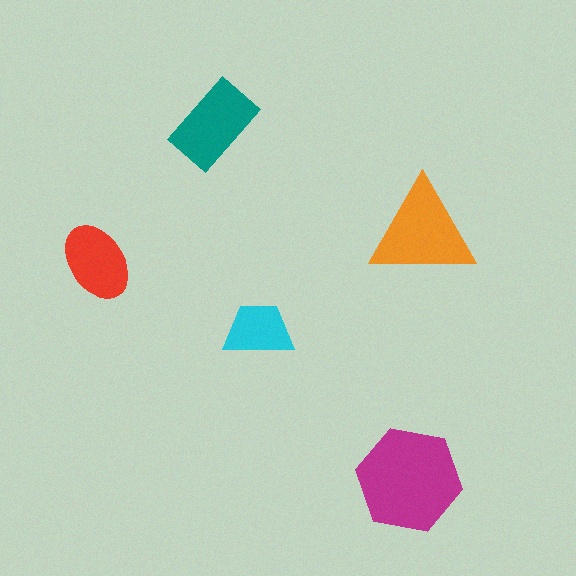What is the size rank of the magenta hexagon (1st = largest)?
1st.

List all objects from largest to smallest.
The magenta hexagon, the orange triangle, the teal rectangle, the red ellipse, the cyan trapezoid.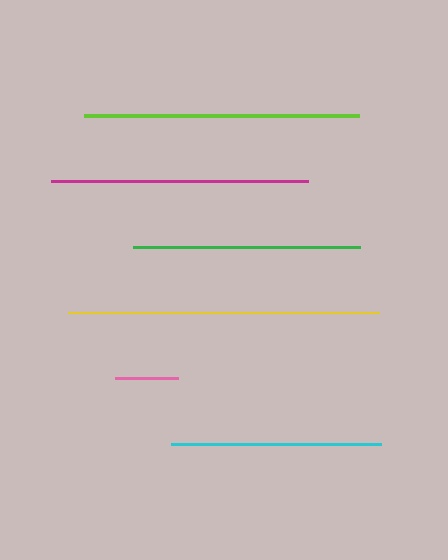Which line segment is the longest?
The yellow line is the longest at approximately 310 pixels.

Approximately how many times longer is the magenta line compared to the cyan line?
The magenta line is approximately 1.2 times the length of the cyan line.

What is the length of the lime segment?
The lime segment is approximately 274 pixels long.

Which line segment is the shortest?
The pink line is the shortest at approximately 64 pixels.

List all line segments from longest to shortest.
From longest to shortest: yellow, lime, magenta, green, cyan, pink.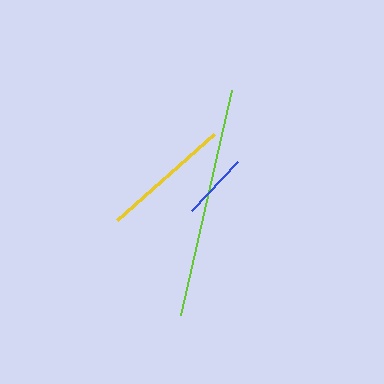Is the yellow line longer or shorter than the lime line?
The lime line is longer than the yellow line.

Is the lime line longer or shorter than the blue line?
The lime line is longer than the blue line.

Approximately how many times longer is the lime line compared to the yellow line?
The lime line is approximately 1.8 times the length of the yellow line.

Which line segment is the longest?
The lime line is the longest at approximately 231 pixels.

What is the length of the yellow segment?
The yellow segment is approximately 129 pixels long.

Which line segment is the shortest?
The blue line is the shortest at approximately 67 pixels.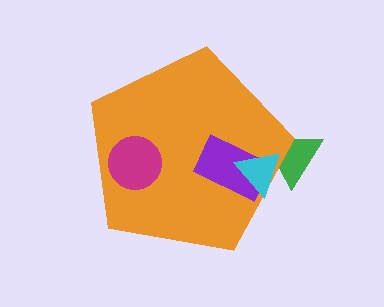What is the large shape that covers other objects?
An orange pentagon.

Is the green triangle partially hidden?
Yes, the green triangle is partially hidden behind the orange pentagon.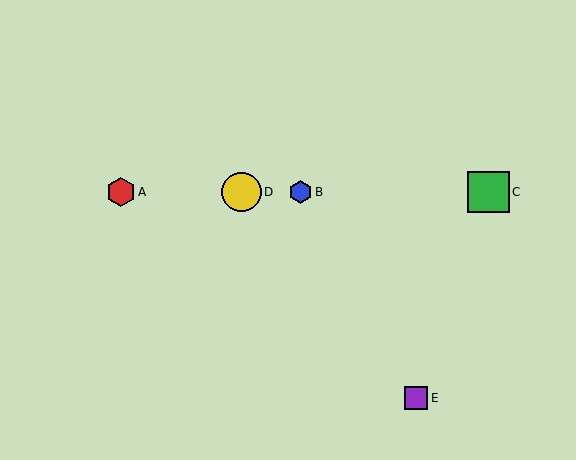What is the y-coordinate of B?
Object B is at y≈192.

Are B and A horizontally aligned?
Yes, both are at y≈192.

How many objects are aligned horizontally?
4 objects (A, B, C, D) are aligned horizontally.